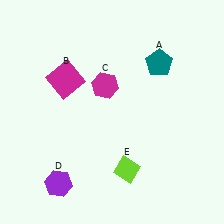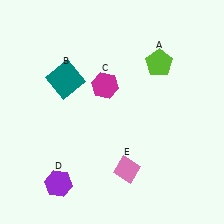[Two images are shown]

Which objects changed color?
A changed from teal to lime. B changed from magenta to teal. E changed from lime to pink.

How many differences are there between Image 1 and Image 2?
There are 3 differences between the two images.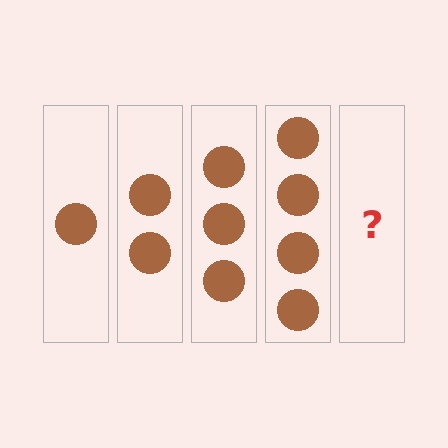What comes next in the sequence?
The next element should be 5 circles.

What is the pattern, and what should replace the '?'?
The pattern is that each step adds one more circle. The '?' should be 5 circles.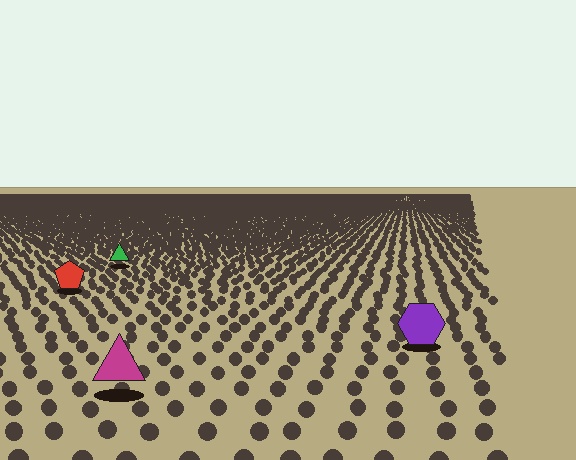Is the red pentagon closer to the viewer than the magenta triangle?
No. The magenta triangle is closer — you can tell from the texture gradient: the ground texture is coarser near it.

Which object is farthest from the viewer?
The green triangle is farthest from the viewer. It appears smaller and the ground texture around it is denser.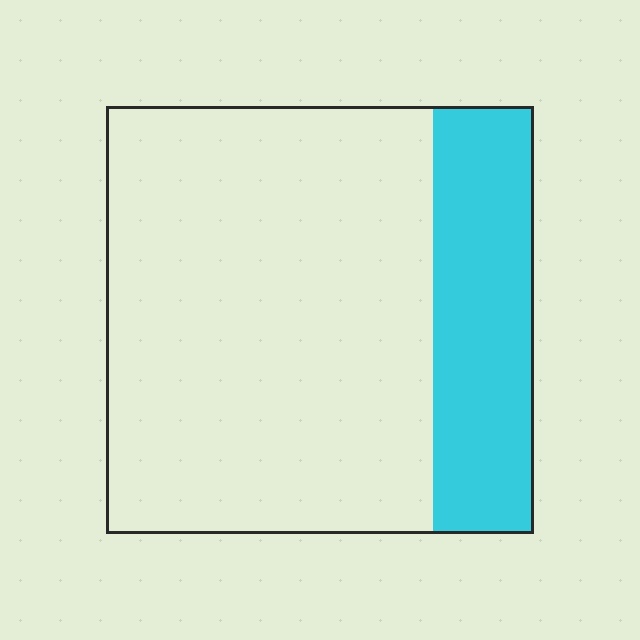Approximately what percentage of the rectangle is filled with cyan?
Approximately 25%.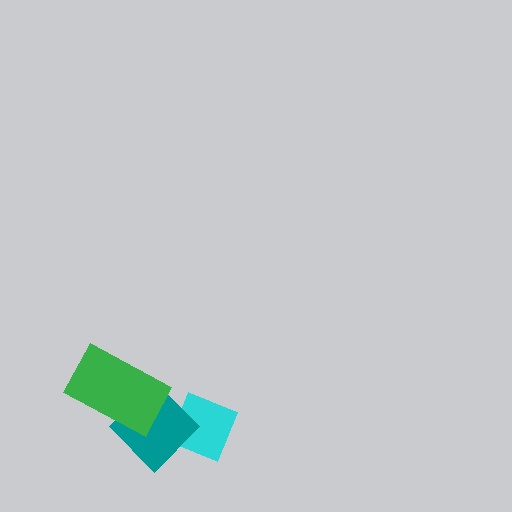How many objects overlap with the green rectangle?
1 object overlaps with the green rectangle.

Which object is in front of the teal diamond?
The green rectangle is in front of the teal diamond.